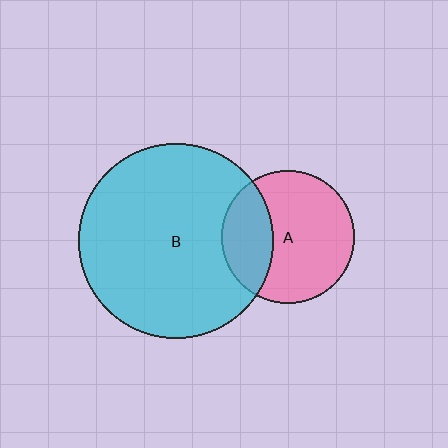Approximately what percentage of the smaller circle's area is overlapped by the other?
Approximately 30%.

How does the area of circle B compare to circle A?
Approximately 2.1 times.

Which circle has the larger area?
Circle B (cyan).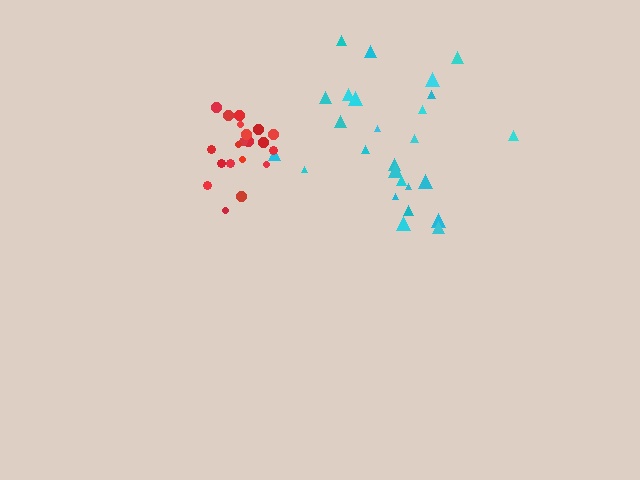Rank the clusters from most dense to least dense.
red, cyan.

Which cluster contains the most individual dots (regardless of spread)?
Cyan (26).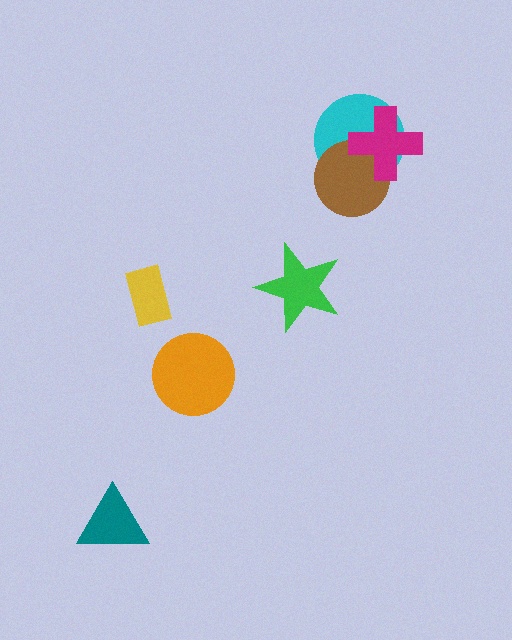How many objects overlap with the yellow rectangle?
0 objects overlap with the yellow rectangle.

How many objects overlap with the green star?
0 objects overlap with the green star.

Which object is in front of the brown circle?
The magenta cross is in front of the brown circle.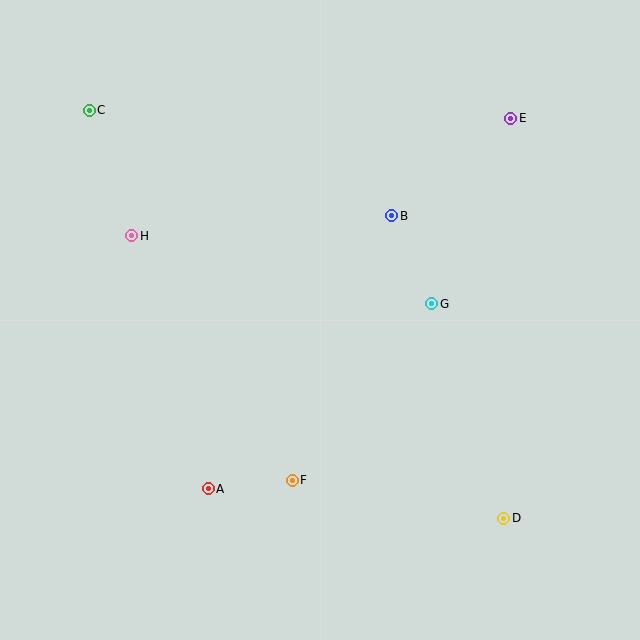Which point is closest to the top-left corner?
Point C is closest to the top-left corner.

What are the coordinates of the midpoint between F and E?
The midpoint between F and E is at (401, 299).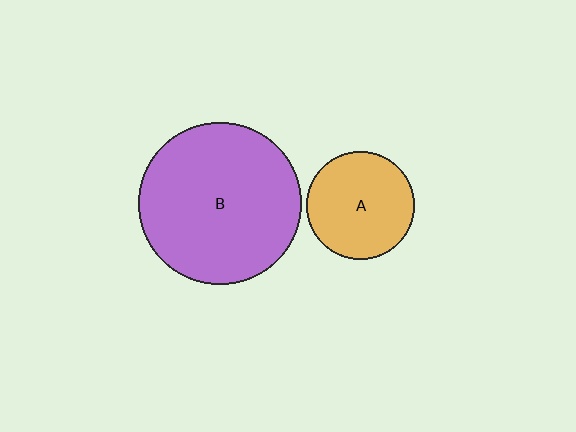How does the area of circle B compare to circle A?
Approximately 2.2 times.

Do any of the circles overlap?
No, none of the circles overlap.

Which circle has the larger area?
Circle B (purple).